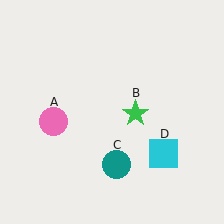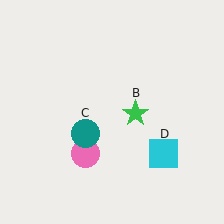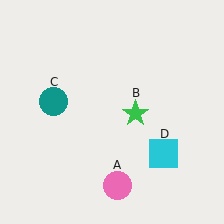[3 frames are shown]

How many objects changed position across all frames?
2 objects changed position: pink circle (object A), teal circle (object C).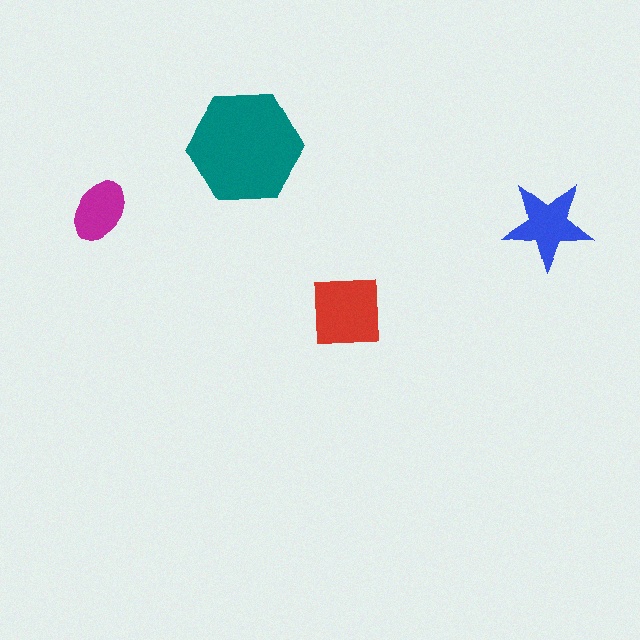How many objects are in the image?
There are 4 objects in the image.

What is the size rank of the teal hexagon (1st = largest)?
1st.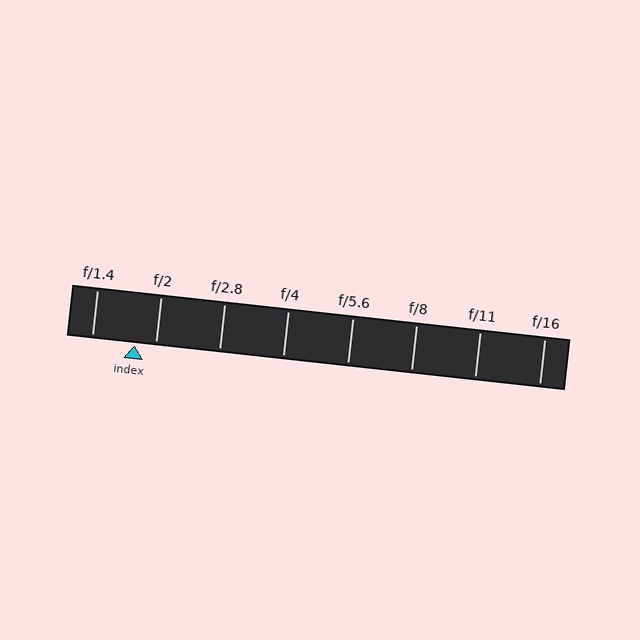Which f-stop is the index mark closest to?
The index mark is closest to f/2.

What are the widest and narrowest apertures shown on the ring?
The widest aperture shown is f/1.4 and the narrowest is f/16.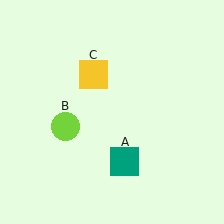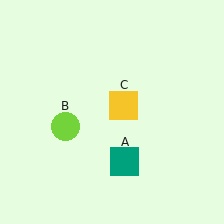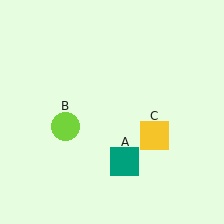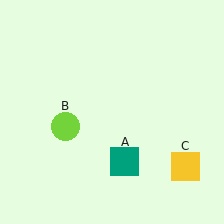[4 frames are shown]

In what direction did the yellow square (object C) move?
The yellow square (object C) moved down and to the right.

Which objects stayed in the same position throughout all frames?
Teal square (object A) and lime circle (object B) remained stationary.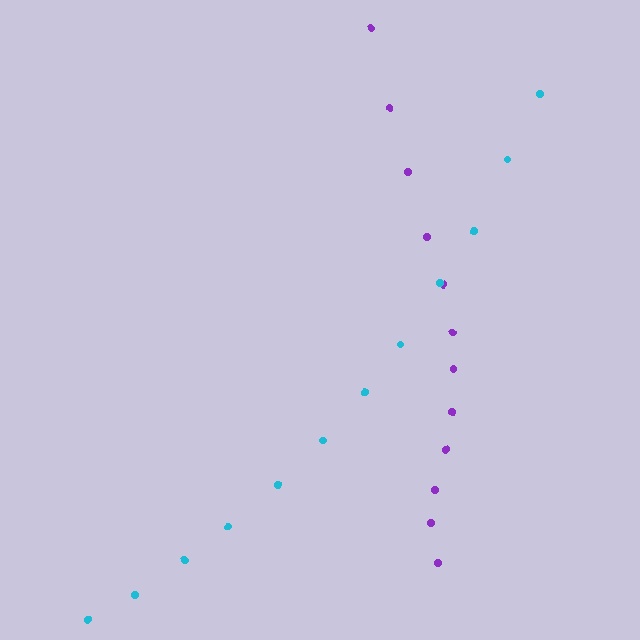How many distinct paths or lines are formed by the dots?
There are 2 distinct paths.